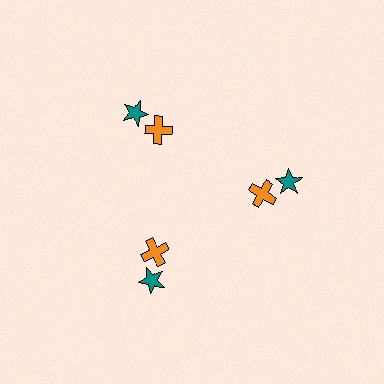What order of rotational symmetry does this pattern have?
This pattern has 3-fold rotational symmetry.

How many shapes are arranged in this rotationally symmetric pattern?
There are 6 shapes, arranged in 3 groups of 2.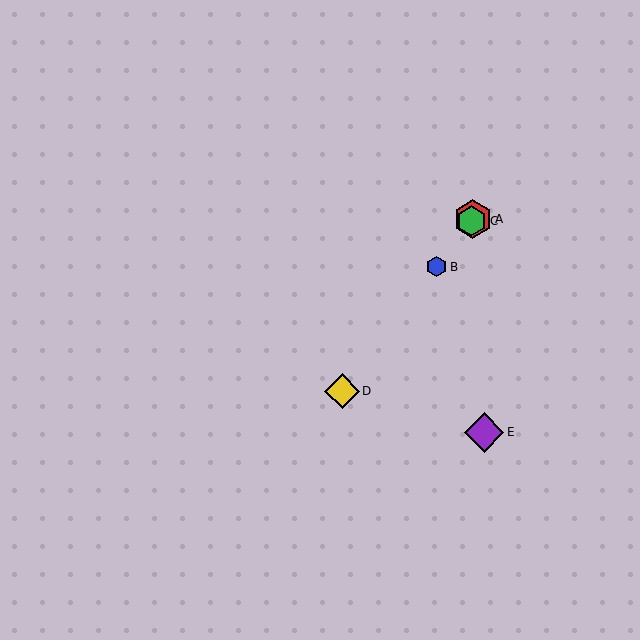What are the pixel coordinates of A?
Object A is at (473, 219).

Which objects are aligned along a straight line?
Objects A, B, C, D are aligned along a straight line.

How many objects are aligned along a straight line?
4 objects (A, B, C, D) are aligned along a straight line.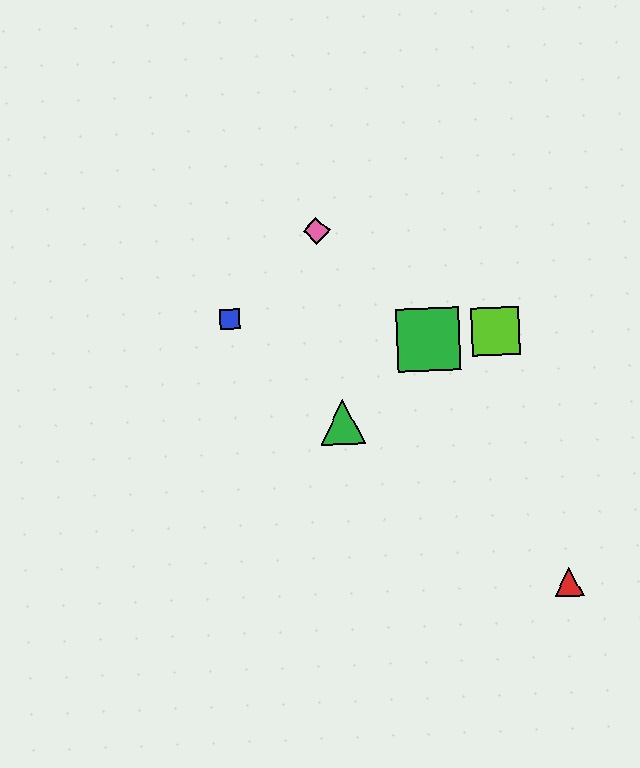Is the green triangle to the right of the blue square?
Yes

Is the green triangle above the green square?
No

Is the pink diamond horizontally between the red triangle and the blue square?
Yes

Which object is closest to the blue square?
The pink diamond is closest to the blue square.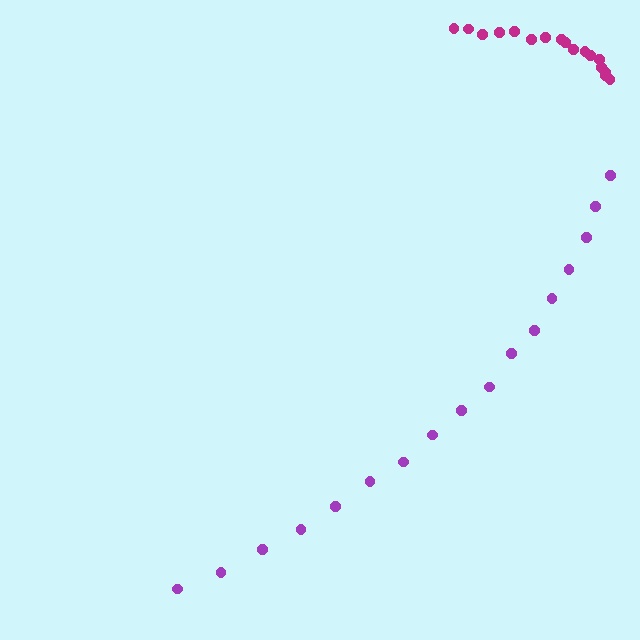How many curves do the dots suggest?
There are 2 distinct paths.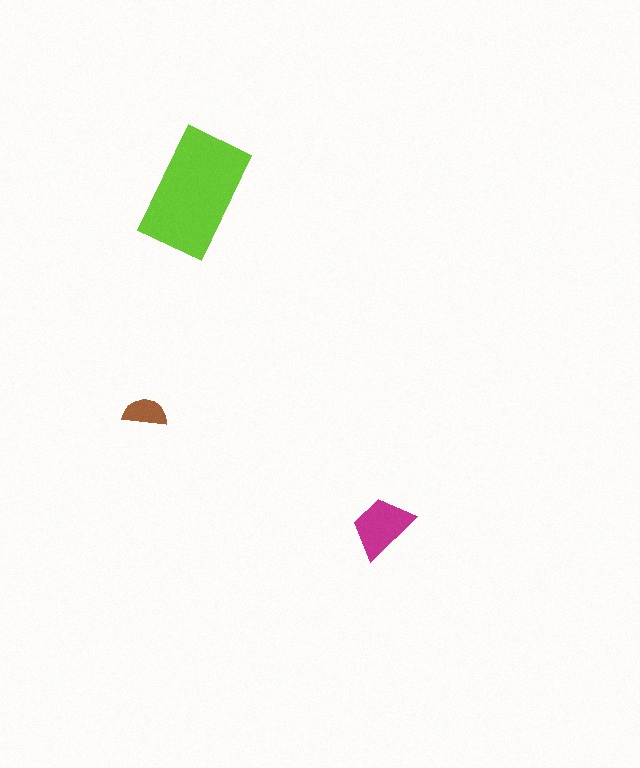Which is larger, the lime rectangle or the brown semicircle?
The lime rectangle.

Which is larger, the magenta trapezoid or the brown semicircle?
The magenta trapezoid.